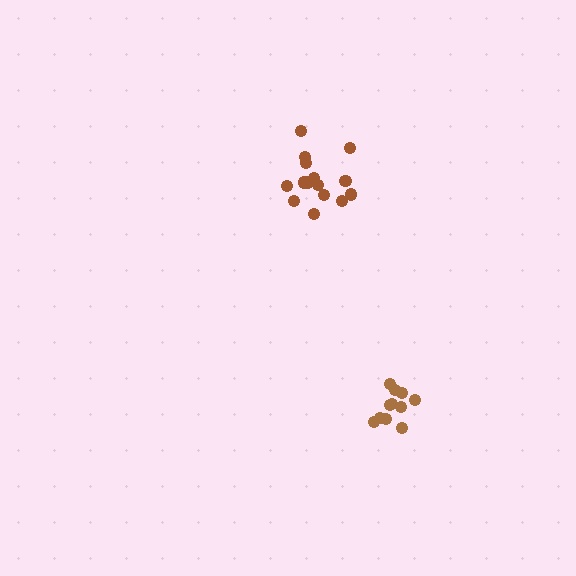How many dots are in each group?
Group 1: 15 dots, Group 2: 11 dots (26 total).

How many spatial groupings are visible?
There are 2 spatial groupings.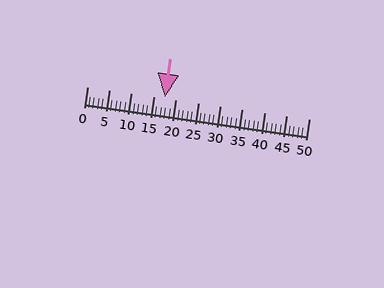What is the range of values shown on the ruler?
The ruler shows values from 0 to 50.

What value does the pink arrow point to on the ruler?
The pink arrow points to approximately 18.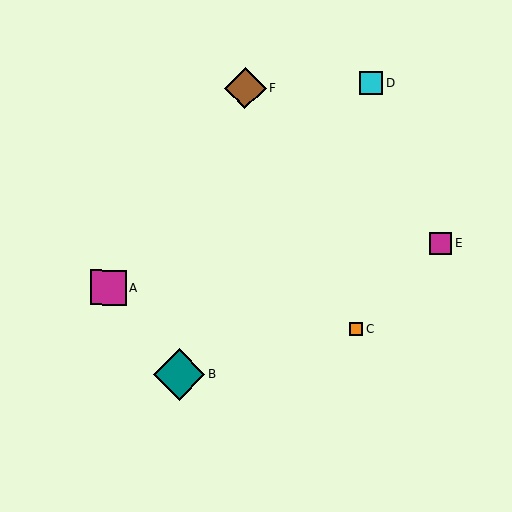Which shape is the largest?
The teal diamond (labeled B) is the largest.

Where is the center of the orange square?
The center of the orange square is at (356, 329).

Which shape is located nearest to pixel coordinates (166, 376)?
The teal diamond (labeled B) at (179, 374) is nearest to that location.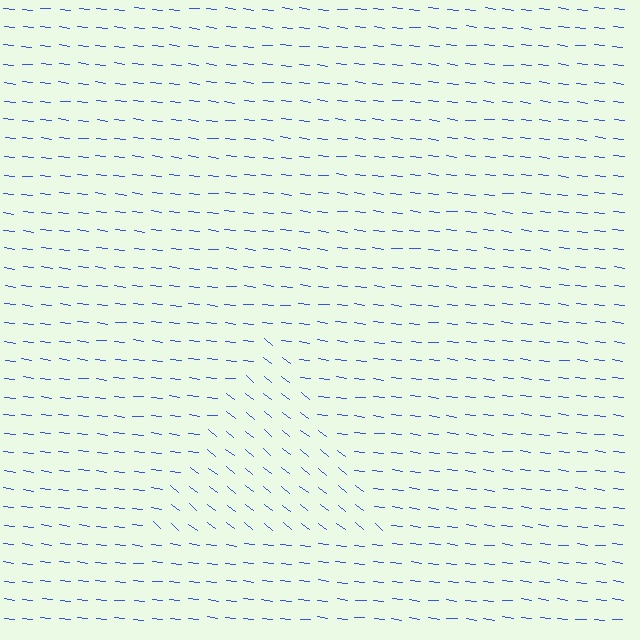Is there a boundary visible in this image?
Yes, there is a texture boundary formed by a change in line orientation.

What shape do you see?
I see a triangle.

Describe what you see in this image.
The image is filled with small blue line segments. A triangle region in the image has lines oriented differently from the surrounding lines, creating a visible texture boundary.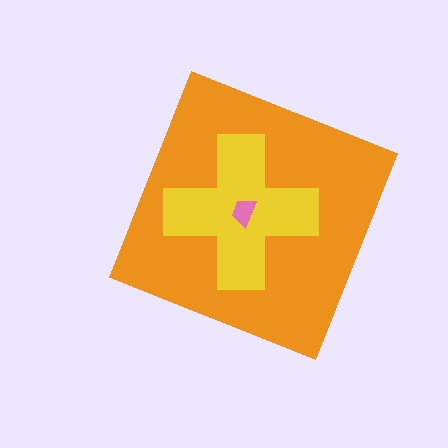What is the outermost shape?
The orange diamond.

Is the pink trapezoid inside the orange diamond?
Yes.